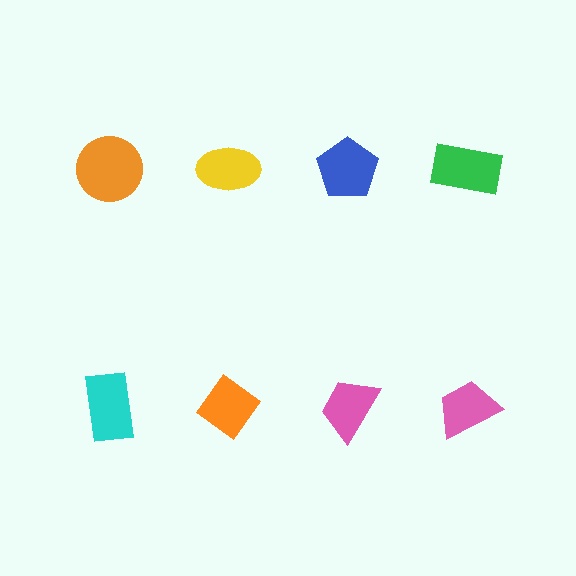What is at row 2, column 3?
A pink trapezoid.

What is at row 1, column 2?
A yellow ellipse.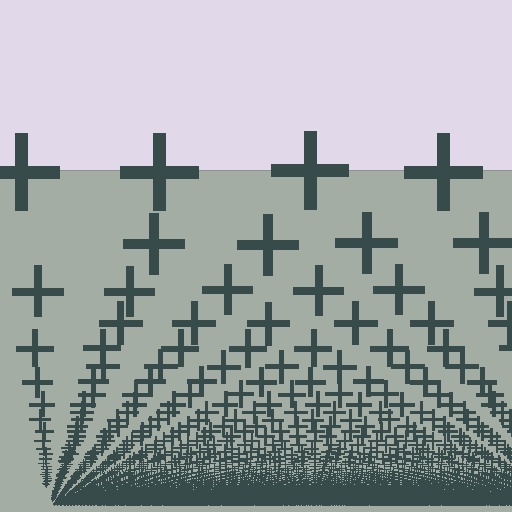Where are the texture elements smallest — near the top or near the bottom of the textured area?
Near the bottom.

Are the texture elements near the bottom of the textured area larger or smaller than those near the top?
Smaller. The gradient is inverted — elements near the bottom are smaller and denser.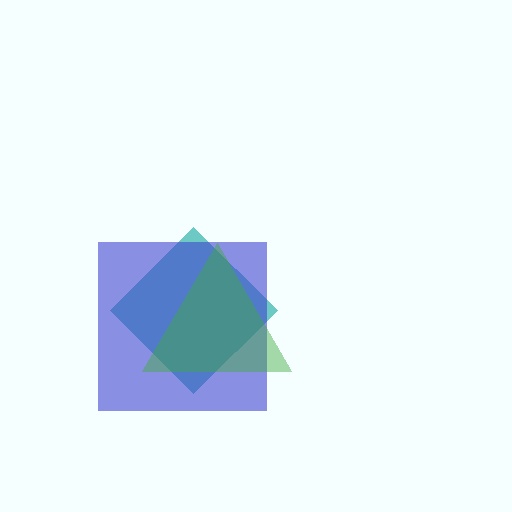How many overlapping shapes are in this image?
There are 3 overlapping shapes in the image.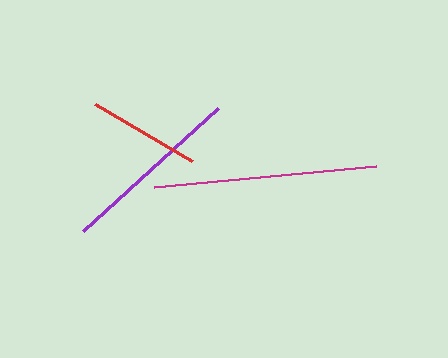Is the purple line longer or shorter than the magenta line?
The magenta line is longer than the purple line.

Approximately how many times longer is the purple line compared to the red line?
The purple line is approximately 1.6 times the length of the red line.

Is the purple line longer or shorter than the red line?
The purple line is longer than the red line.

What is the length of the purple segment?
The purple segment is approximately 182 pixels long.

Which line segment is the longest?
The magenta line is the longest at approximately 223 pixels.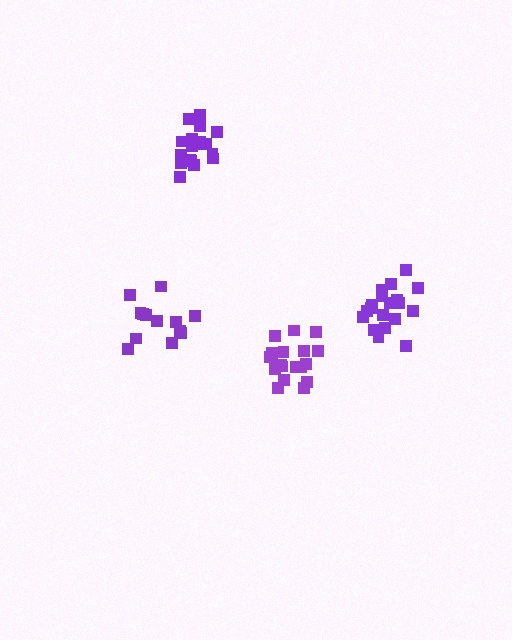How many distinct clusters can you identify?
There are 4 distinct clusters.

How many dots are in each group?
Group 1: 18 dots, Group 2: 13 dots, Group 3: 18 dots, Group 4: 19 dots (68 total).